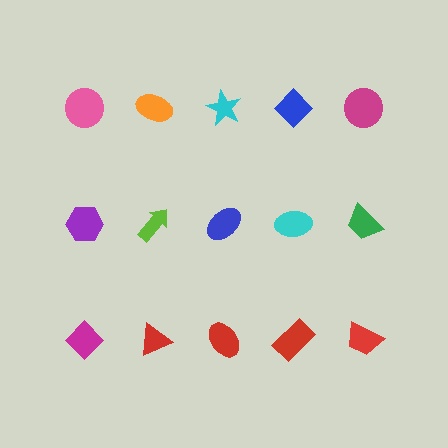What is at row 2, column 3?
A blue ellipse.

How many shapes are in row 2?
5 shapes.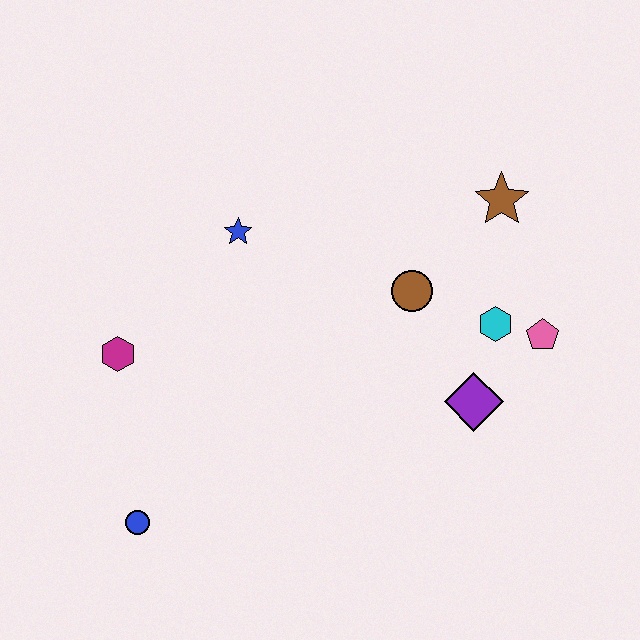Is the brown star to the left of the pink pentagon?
Yes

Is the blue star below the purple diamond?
No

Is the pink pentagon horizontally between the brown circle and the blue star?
No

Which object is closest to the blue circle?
The magenta hexagon is closest to the blue circle.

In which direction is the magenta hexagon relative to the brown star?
The magenta hexagon is to the left of the brown star.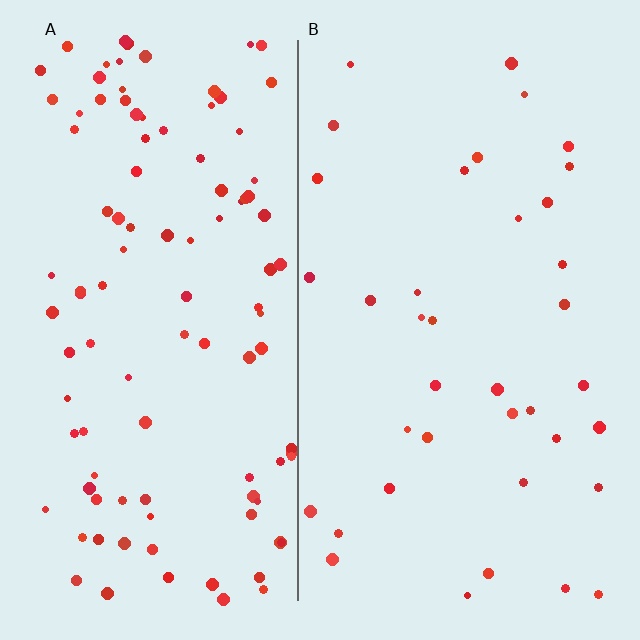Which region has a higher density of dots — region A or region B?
A (the left).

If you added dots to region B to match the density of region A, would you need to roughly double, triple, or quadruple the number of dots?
Approximately triple.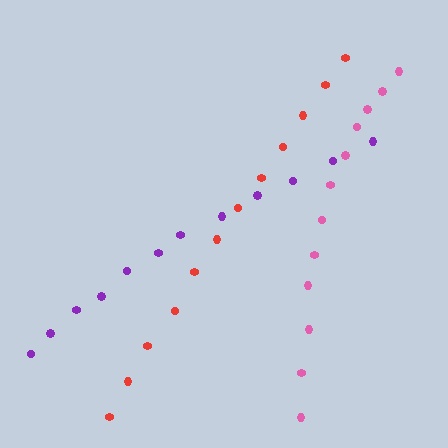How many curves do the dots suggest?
There are 3 distinct paths.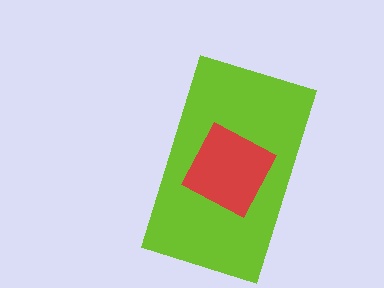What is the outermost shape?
The lime rectangle.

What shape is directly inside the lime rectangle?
The red diamond.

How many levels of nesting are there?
2.